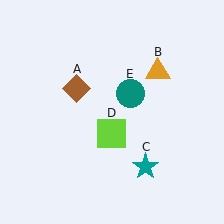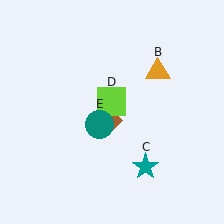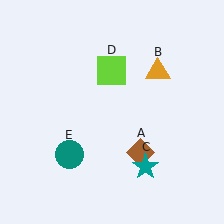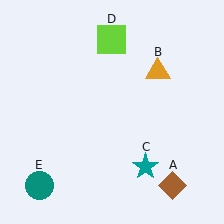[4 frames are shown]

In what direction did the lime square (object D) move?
The lime square (object D) moved up.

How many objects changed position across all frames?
3 objects changed position: brown diamond (object A), lime square (object D), teal circle (object E).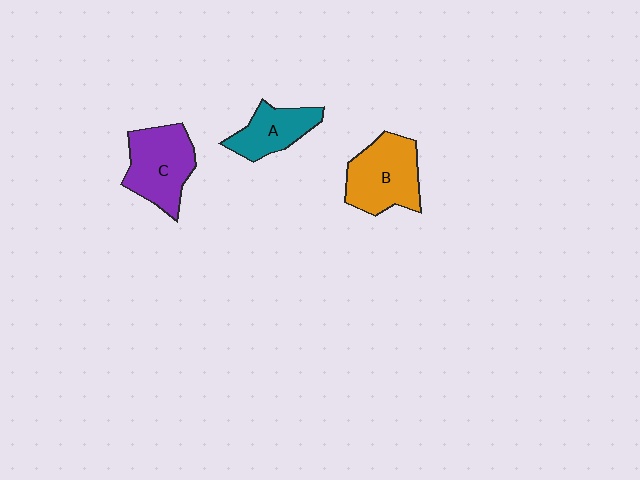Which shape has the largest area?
Shape B (orange).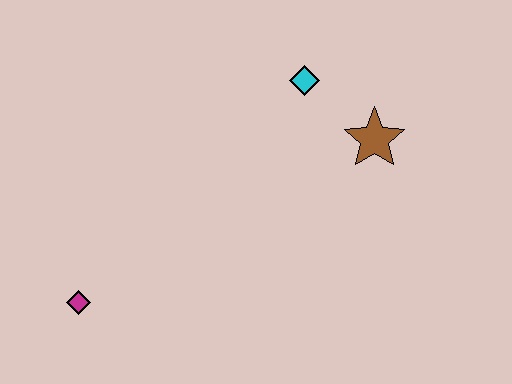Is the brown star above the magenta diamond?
Yes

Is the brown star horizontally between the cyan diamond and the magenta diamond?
No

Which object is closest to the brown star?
The cyan diamond is closest to the brown star.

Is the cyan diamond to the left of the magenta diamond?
No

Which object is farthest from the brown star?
The magenta diamond is farthest from the brown star.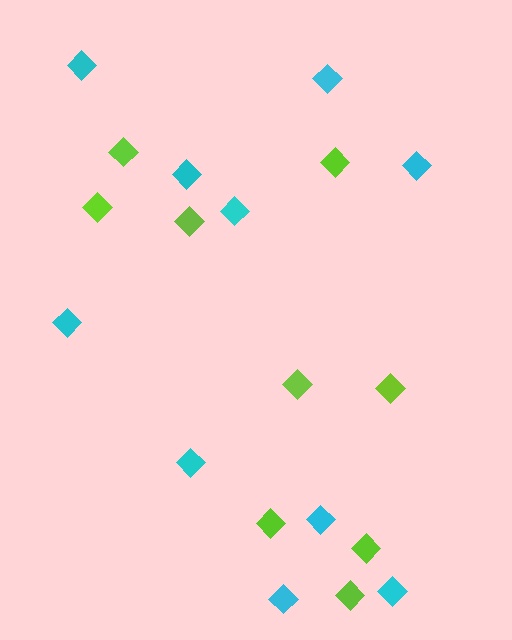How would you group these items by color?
There are 2 groups: one group of lime diamonds (9) and one group of cyan diamonds (10).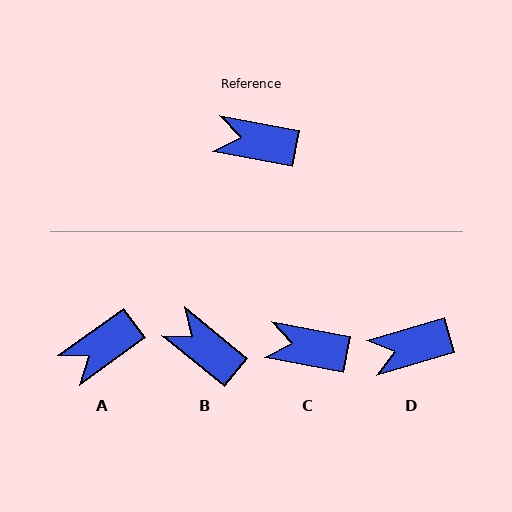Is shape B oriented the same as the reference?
No, it is off by about 29 degrees.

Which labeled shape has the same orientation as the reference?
C.